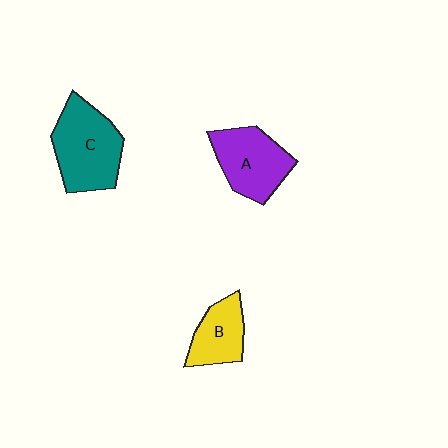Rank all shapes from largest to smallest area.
From largest to smallest: C (teal), A (purple), B (yellow).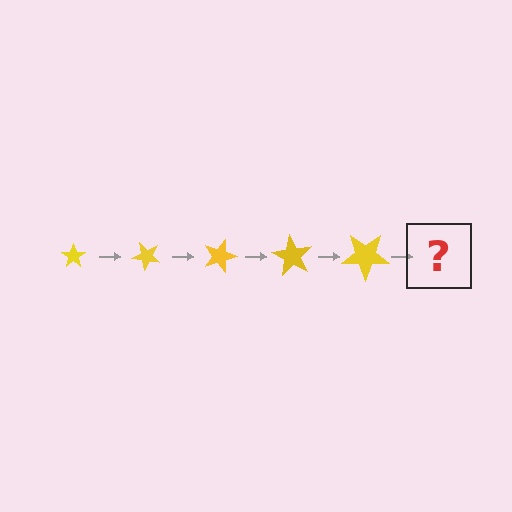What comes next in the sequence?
The next element should be a star, larger than the previous one and rotated 225 degrees from the start.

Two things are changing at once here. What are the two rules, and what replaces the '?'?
The two rules are that the star grows larger each step and it rotates 45 degrees each step. The '?' should be a star, larger than the previous one and rotated 225 degrees from the start.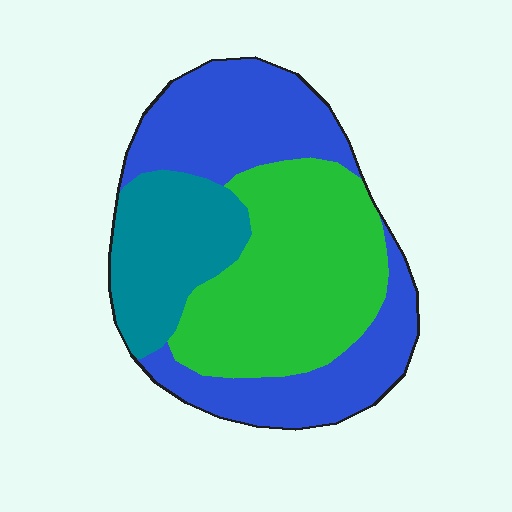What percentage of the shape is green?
Green takes up about three eighths (3/8) of the shape.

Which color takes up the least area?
Teal, at roughly 20%.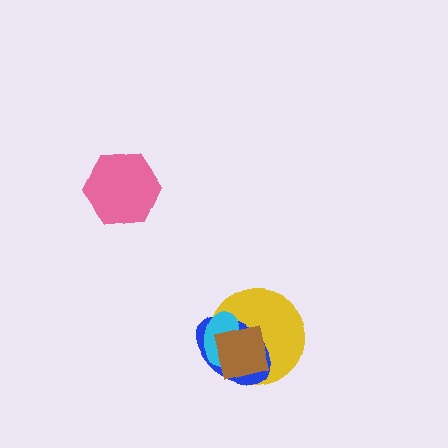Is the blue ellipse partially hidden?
Yes, it is partially covered by another shape.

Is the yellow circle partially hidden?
Yes, it is partially covered by another shape.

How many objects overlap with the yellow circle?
3 objects overlap with the yellow circle.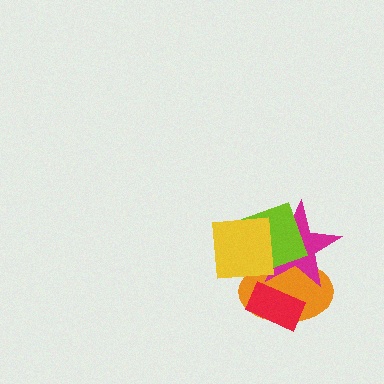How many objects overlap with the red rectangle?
2 objects overlap with the red rectangle.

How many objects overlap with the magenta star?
4 objects overlap with the magenta star.